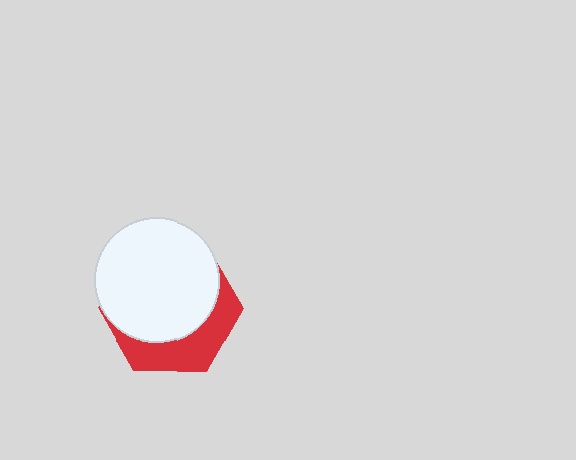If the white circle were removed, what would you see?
You would see the complete red hexagon.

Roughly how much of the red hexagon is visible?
A small part of it is visible (roughly 33%).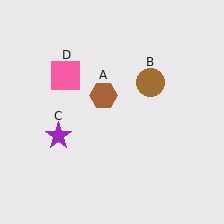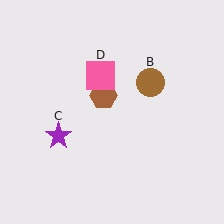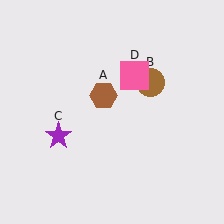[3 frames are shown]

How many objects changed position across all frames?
1 object changed position: pink square (object D).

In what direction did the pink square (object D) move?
The pink square (object D) moved right.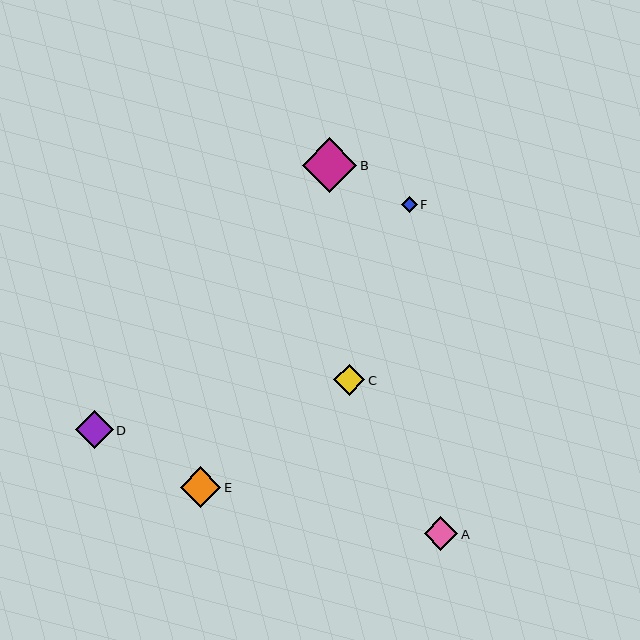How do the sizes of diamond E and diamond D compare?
Diamond E and diamond D are approximately the same size.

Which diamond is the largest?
Diamond B is the largest with a size of approximately 54 pixels.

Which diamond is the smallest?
Diamond F is the smallest with a size of approximately 16 pixels.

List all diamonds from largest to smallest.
From largest to smallest: B, E, D, A, C, F.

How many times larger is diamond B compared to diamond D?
Diamond B is approximately 1.4 times the size of diamond D.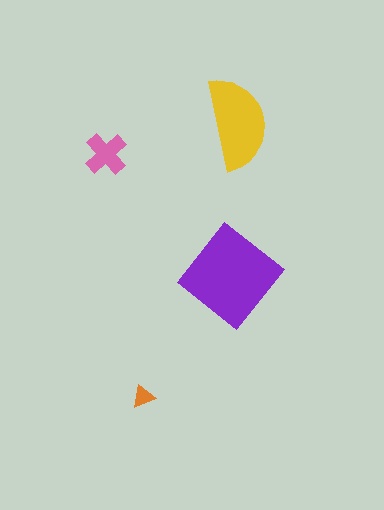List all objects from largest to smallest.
The purple diamond, the yellow semicircle, the pink cross, the orange triangle.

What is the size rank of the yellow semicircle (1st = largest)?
2nd.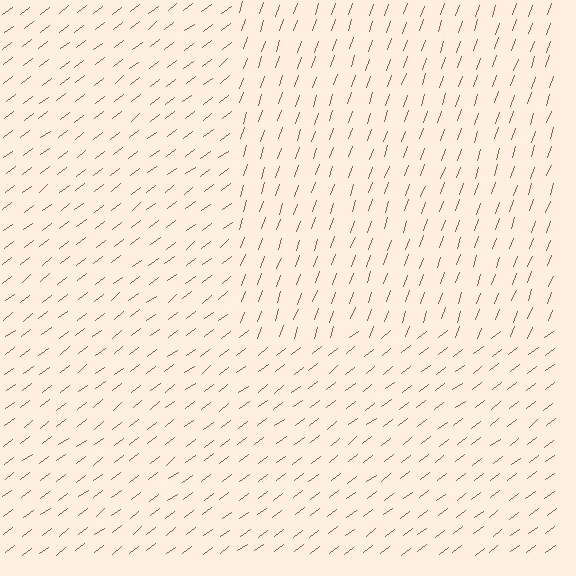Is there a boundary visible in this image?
Yes, there is a texture boundary formed by a change in line orientation.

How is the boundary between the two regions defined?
The boundary is defined purely by a change in line orientation (approximately 33 degrees difference). All lines are the same color and thickness.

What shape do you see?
I see a rectangle.